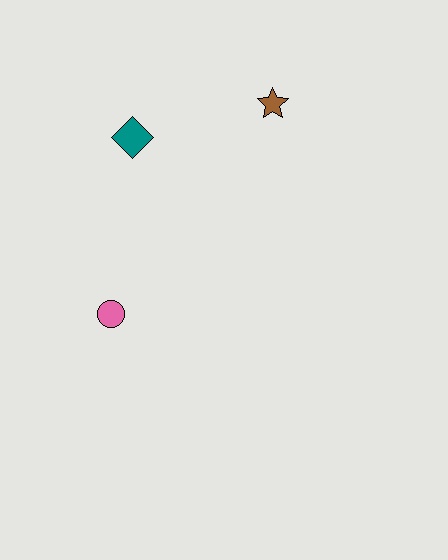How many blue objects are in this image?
There are no blue objects.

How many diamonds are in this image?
There is 1 diamond.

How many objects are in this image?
There are 3 objects.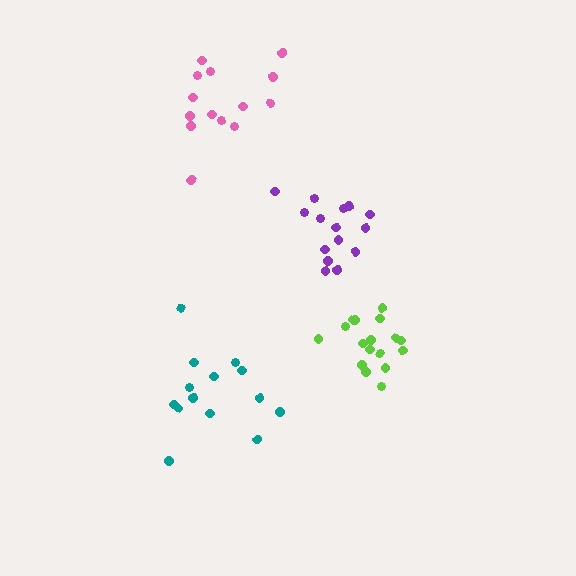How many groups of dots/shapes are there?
There are 4 groups.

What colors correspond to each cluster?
The clusters are colored: lime, purple, pink, teal.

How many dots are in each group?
Group 1: 17 dots, Group 2: 15 dots, Group 3: 14 dots, Group 4: 14 dots (60 total).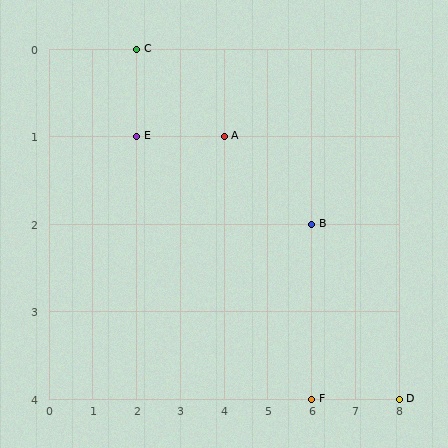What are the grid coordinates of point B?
Point B is at grid coordinates (6, 2).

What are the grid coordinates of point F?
Point F is at grid coordinates (6, 4).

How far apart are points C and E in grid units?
Points C and E are 1 row apart.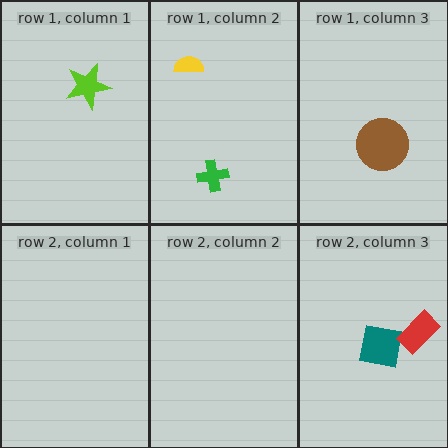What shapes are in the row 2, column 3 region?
The teal square, the red rectangle.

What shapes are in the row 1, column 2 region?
The green cross, the yellow semicircle.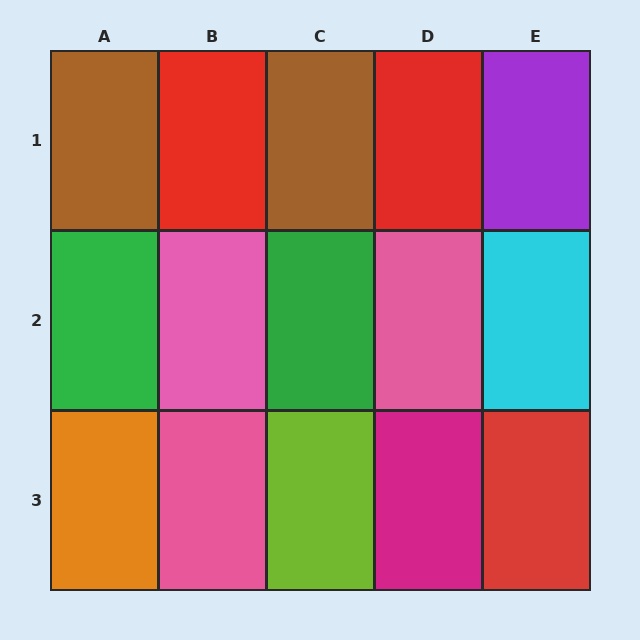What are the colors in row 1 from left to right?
Brown, red, brown, red, purple.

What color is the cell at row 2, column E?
Cyan.